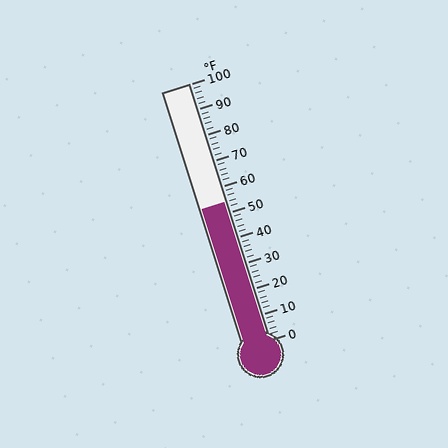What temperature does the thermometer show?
The thermometer shows approximately 54°F.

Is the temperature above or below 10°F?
The temperature is above 10°F.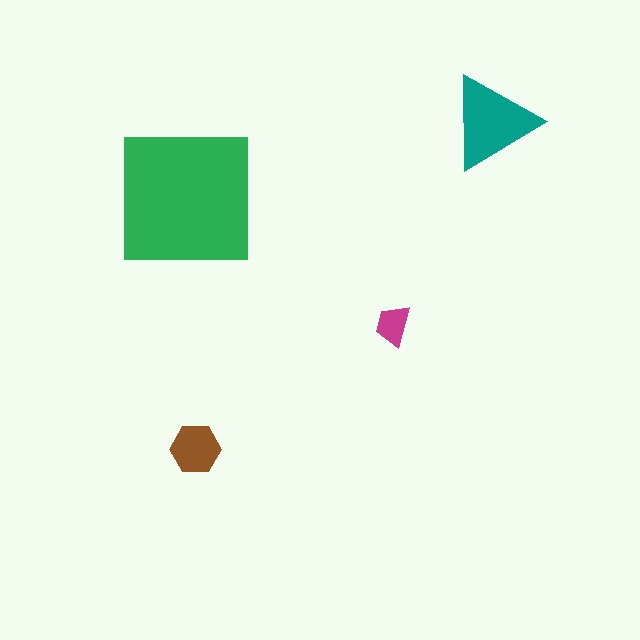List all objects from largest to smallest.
The green square, the teal triangle, the brown hexagon, the magenta trapezoid.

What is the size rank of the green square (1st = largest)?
1st.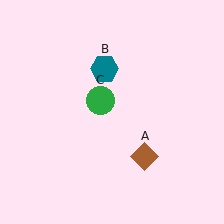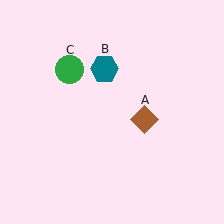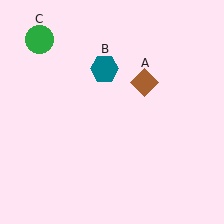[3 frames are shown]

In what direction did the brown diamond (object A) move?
The brown diamond (object A) moved up.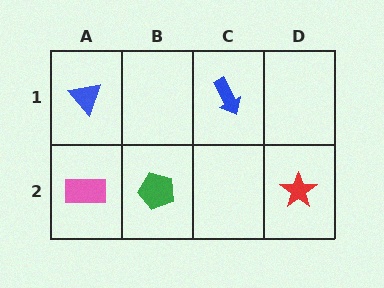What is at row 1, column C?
A blue arrow.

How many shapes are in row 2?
3 shapes.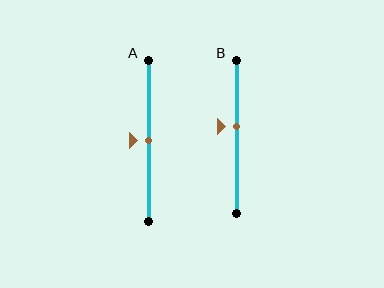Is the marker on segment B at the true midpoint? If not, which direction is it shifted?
No, the marker on segment B is shifted upward by about 7% of the segment length.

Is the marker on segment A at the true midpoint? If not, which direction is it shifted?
Yes, the marker on segment A is at the true midpoint.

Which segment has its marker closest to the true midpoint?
Segment A has its marker closest to the true midpoint.